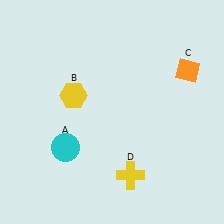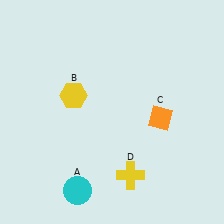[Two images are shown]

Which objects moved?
The objects that moved are: the cyan circle (A), the orange diamond (C).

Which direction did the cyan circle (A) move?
The cyan circle (A) moved down.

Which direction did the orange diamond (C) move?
The orange diamond (C) moved down.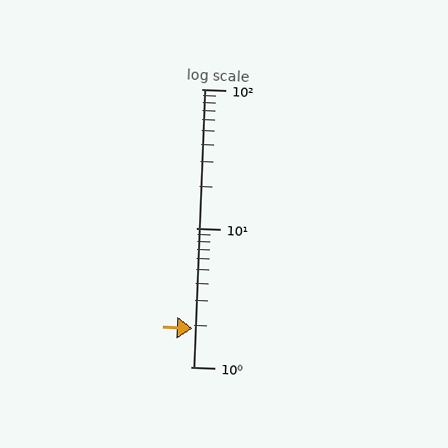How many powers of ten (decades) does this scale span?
The scale spans 2 decades, from 1 to 100.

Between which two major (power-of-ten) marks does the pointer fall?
The pointer is between 1 and 10.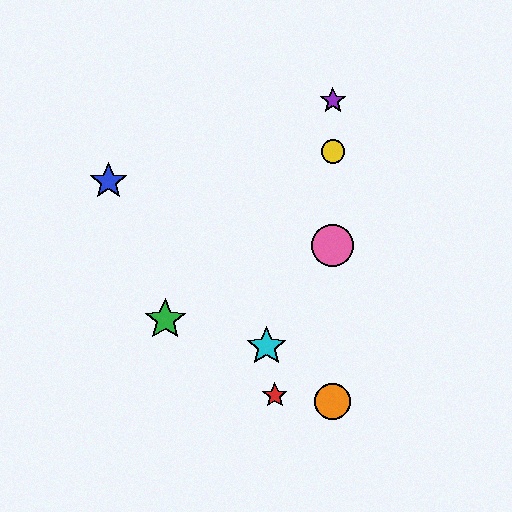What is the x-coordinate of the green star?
The green star is at x≈165.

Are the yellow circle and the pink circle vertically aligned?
Yes, both are at x≈333.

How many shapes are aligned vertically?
4 shapes (the yellow circle, the purple star, the orange circle, the pink circle) are aligned vertically.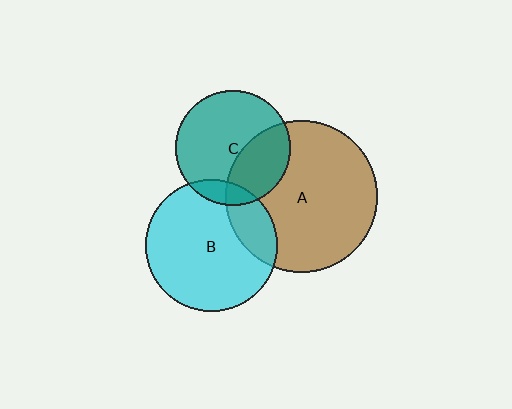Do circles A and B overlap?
Yes.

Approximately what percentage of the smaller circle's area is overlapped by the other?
Approximately 20%.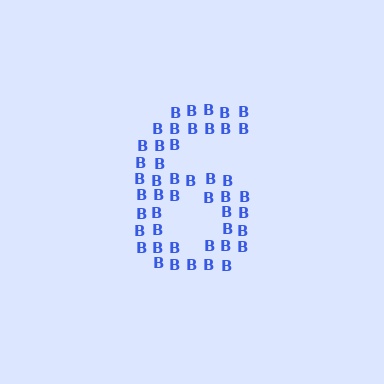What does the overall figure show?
The overall figure shows the digit 6.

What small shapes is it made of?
It is made of small letter B's.